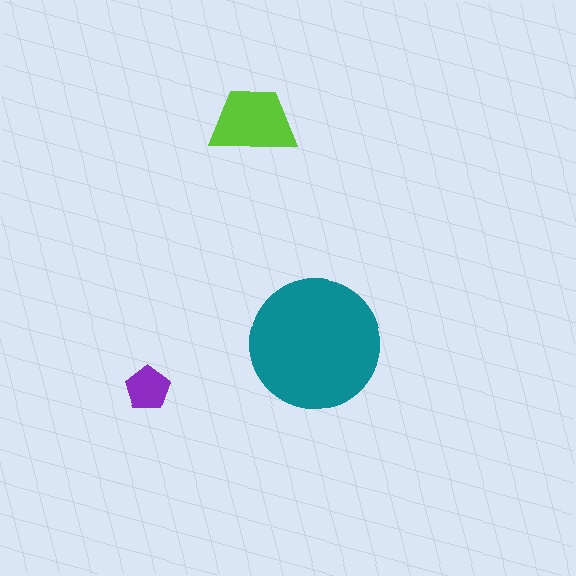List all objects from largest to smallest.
The teal circle, the lime trapezoid, the purple pentagon.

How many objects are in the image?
There are 3 objects in the image.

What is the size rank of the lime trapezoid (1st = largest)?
2nd.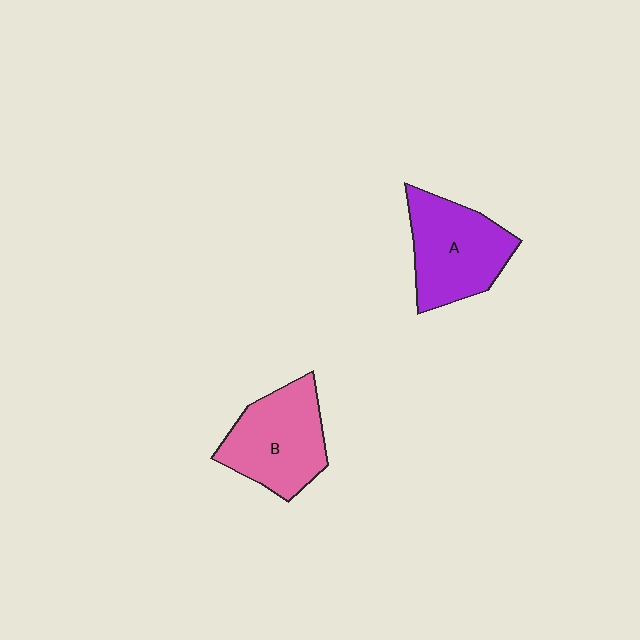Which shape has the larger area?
Shape A (purple).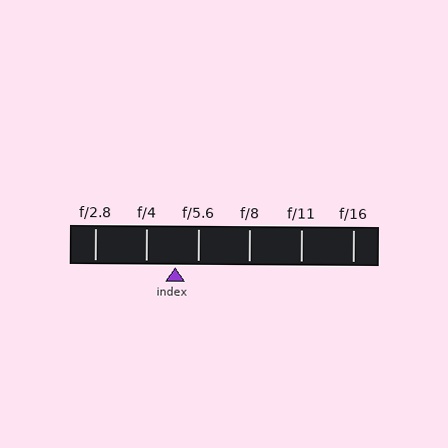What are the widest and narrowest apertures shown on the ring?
The widest aperture shown is f/2.8 and the narrowest is f/16.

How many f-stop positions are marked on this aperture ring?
There are 6 f-stop positions marked.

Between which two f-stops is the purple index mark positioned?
The index mark is between f/4 and f/5.6.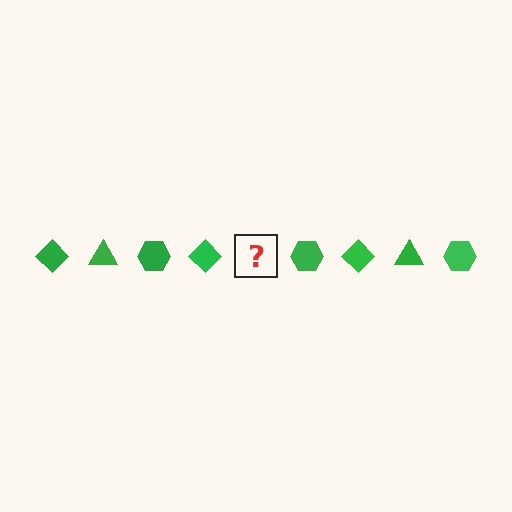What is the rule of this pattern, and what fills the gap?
The rule is that the pattern cycles through diamond, triangle, hexagon shapes in green. The gap should be filled with a green triangle.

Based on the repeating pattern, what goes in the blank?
The blank should be a green triangle.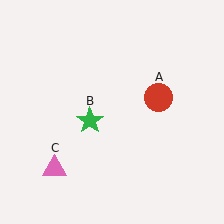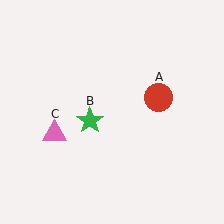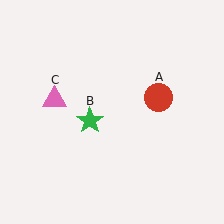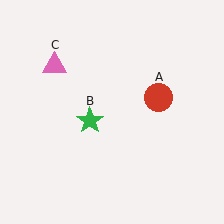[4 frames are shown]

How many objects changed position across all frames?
1 object changed position: pink triangle (object C).